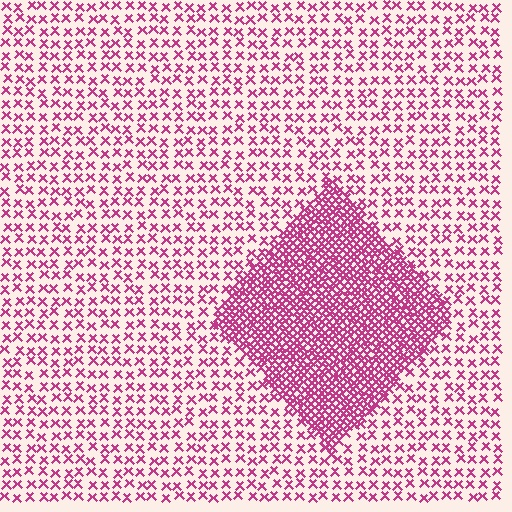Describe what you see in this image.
The image contains small magenta elements arranged at two different densities. A diamond-shaped region is visible where the elements are more densely packed than the surrounding area.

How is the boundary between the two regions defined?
The boundary is defined by a change in element density (approximately 2.9x ratio). All elements are the same color, size, and shape.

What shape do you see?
I see a diamond.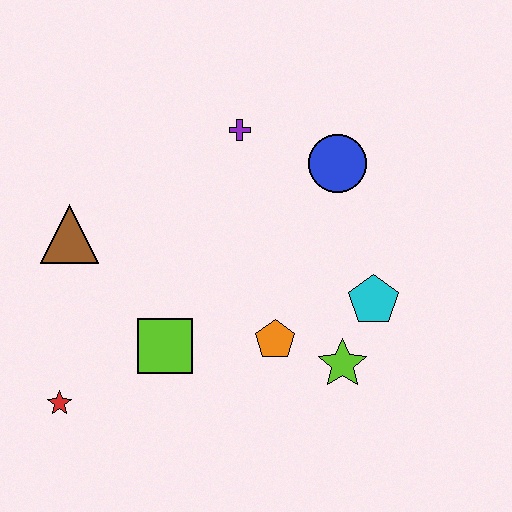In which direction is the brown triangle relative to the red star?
The brown triangle is above the red star.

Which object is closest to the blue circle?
The purple cross is closest to the blue circle.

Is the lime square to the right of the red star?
Yes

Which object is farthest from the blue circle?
The red star is farthest from the blue circle.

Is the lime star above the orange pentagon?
No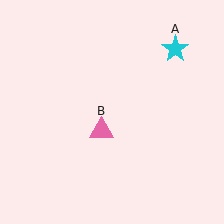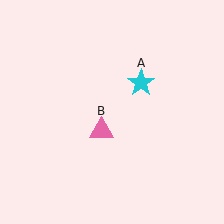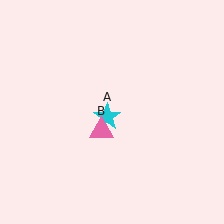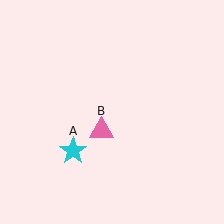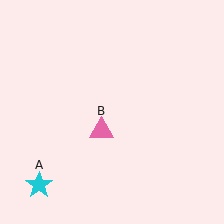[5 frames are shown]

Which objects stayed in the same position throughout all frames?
Pink triangle (object B) remained stationary.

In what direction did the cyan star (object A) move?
The cyan star (object A) moved down and to the left.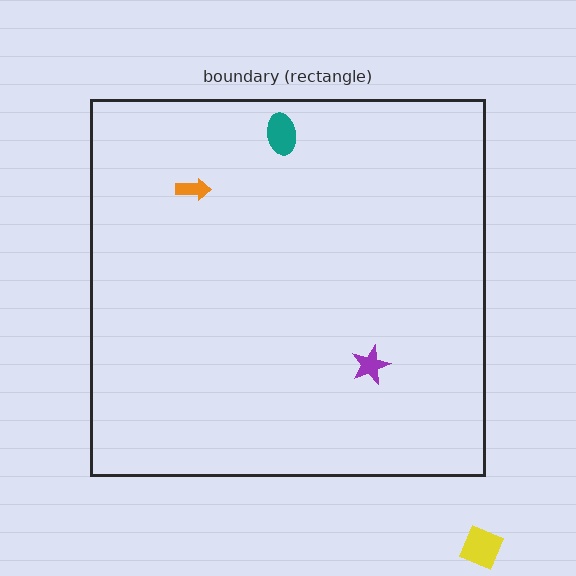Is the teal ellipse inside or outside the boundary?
Inside.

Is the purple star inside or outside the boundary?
Inside.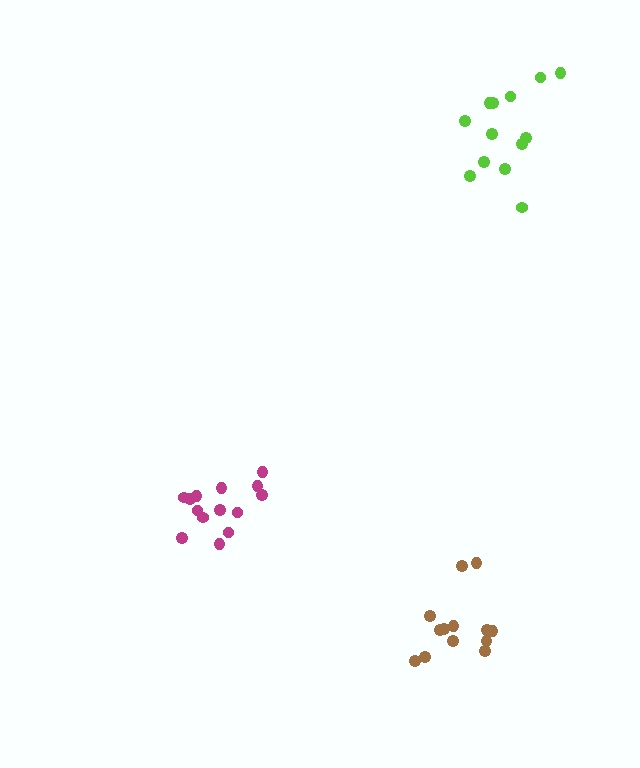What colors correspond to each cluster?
The clusters are colored: brown, lime, magenta.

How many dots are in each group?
Group 1: 13 dots, Group 2: 13 dots, Group 3: 14 dots (40 total).